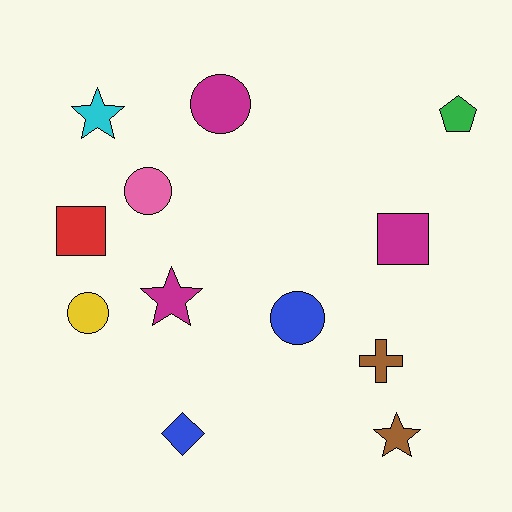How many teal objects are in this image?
There are no teal objects.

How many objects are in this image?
There are 12 objects.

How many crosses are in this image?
There is 1 cross.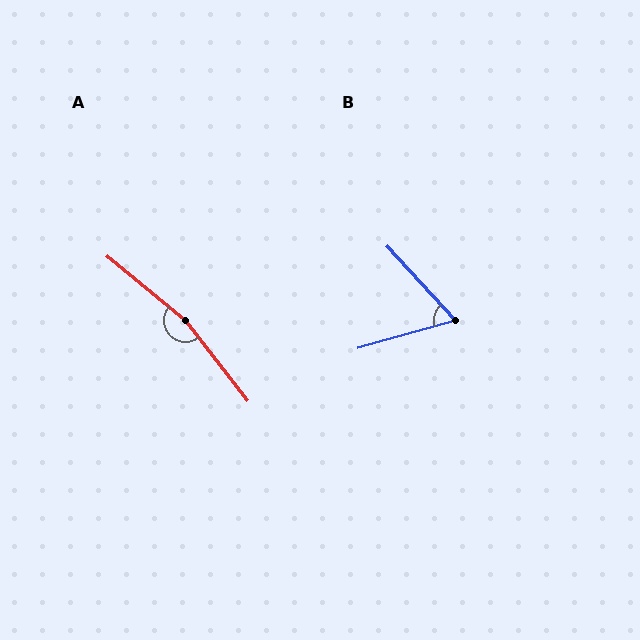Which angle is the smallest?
B, at approximately 63 degrees.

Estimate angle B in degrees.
Approximately 63 degrees.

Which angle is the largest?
A, at approximately 167 degrees.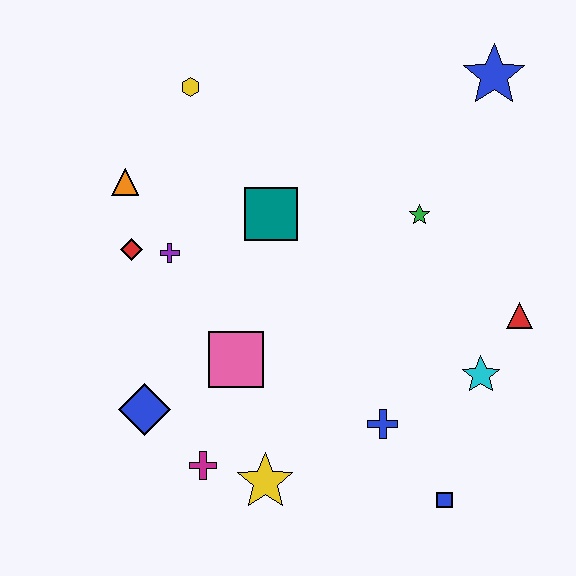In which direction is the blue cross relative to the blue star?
The blue cross is below the blue star.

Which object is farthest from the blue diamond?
The blue star is farthest from the blue diamond.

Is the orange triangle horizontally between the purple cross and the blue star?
No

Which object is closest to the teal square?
The purple cross is closest to the teal square.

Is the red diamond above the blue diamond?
Yes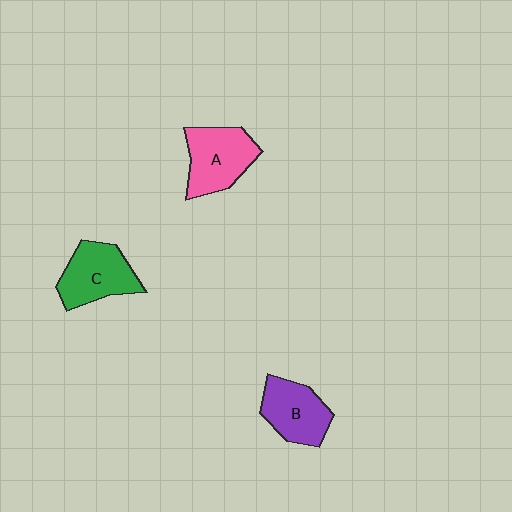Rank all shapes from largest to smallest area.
From largest to smallest: A (pink), C (green), B (purple).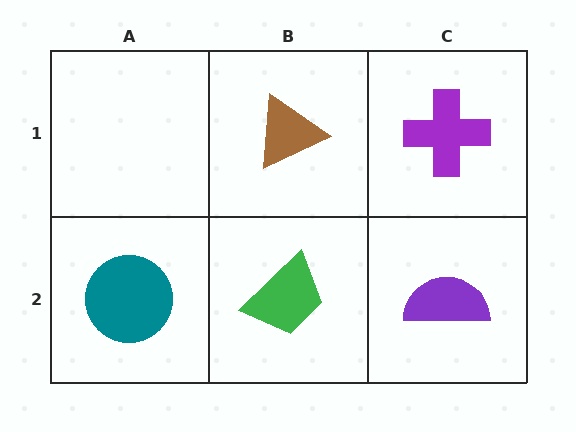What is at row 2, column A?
A teal circle.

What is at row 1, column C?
A purple cross.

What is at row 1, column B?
A brown triangle.